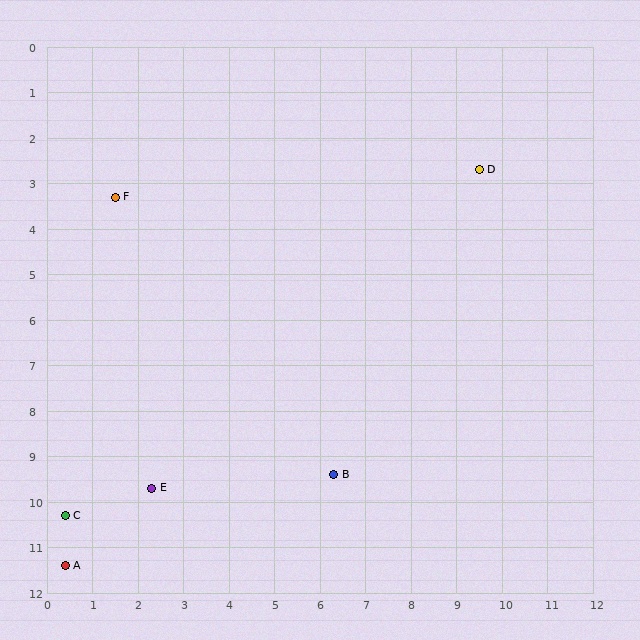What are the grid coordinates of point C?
Point C is at approximately (0.4, 10.3).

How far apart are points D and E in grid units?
Points D and E are about 10.0 grid units apart.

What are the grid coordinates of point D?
Point D is at approximately (9.5, 2.7).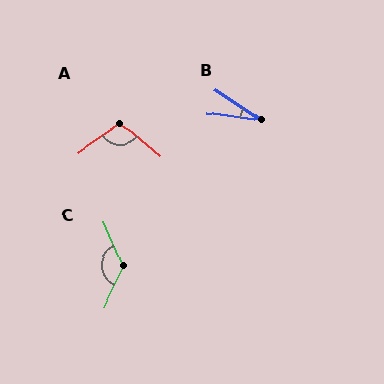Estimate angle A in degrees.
Approximately 105 degrees.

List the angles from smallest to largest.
B (25°), A (105°), C (132°).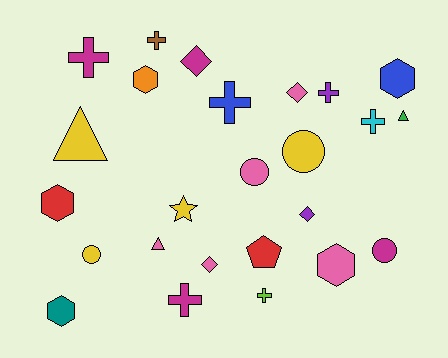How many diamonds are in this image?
There are 4 diamonds.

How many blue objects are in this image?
There are 2 blue objects.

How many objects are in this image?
There are 25 objects.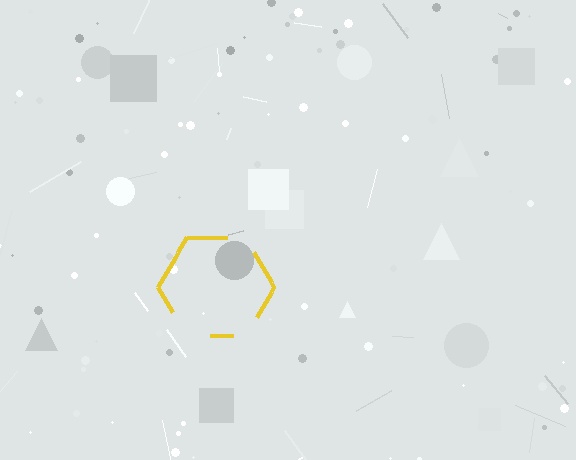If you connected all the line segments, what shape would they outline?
They would outline a hexagon.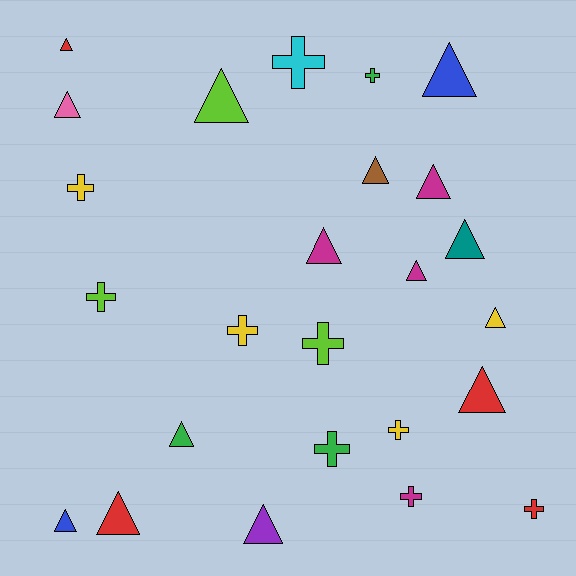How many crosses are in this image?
There are 10 crosses.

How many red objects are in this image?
There are 4 red objects.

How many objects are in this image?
There are 25 objects.